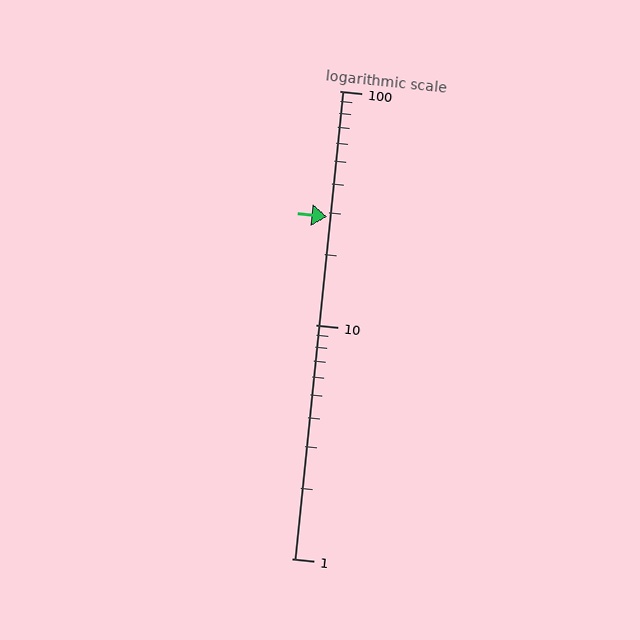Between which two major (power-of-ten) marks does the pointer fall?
The pointer is between 10 and 100.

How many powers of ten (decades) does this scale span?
The scale spans 2 decades, from 1 to 100.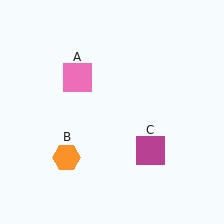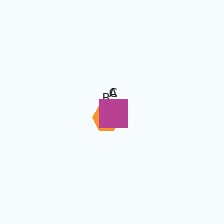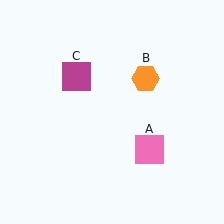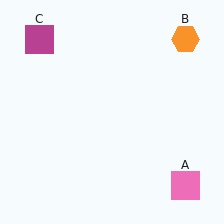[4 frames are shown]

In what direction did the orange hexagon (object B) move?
The orange hexagon (object B) moved up and to the right.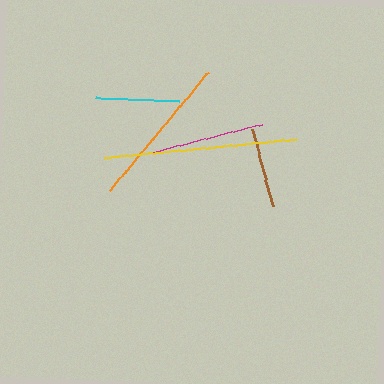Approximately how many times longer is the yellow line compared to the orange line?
The yellow line is approximately 1.2 times the length of the orange line.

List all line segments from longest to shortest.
From longest to shortest: yellow, orange, magenta, cyan, brown.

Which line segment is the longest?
The yellow line is the longest at approximately 192 pixels.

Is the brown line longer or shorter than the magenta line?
The magenta line is longer than the brown line.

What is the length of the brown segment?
The brown segment is approximately 79 pixels long.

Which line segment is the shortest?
The brown line is the shortest at approximately 79 pixels.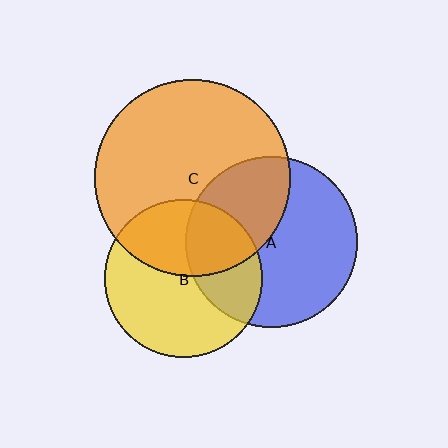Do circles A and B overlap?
Yes.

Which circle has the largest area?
Circle C (orange).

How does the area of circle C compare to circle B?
Approximately 1.6 times.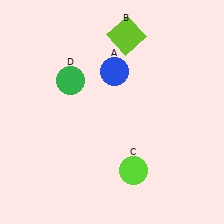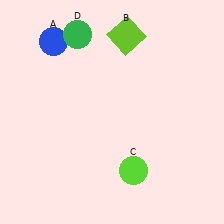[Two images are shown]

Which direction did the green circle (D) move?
The green circle (D) moved up.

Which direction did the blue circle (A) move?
The blue circle (A) moved left.